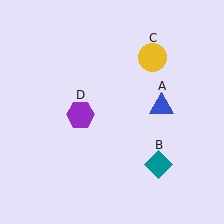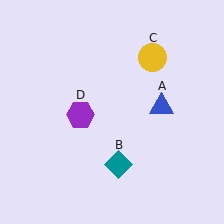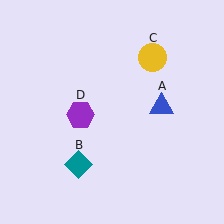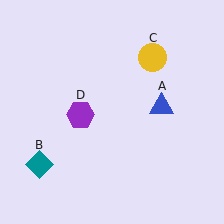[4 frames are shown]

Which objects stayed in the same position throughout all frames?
Blue triangle (object A) and yellow circle (object C) and purple hexagon (object D) remained stationary.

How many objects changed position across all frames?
1 object changed position: teal diamond (object B).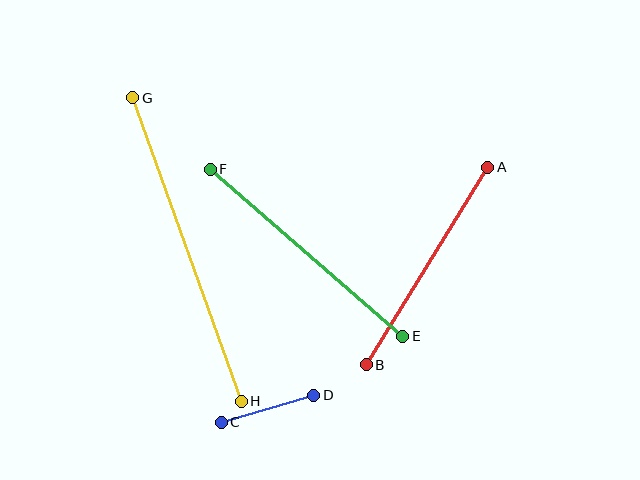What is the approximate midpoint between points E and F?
The midpoint is at approximately (307, 253) pixels.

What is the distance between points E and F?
The distance is approximately 255 pixels.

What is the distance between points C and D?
The distance is approximately 96 pixels.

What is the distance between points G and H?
The distance is approximately 323 pixels.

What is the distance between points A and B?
The distance is approximately 232 pixels.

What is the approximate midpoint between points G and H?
The midpoint is at approximately (187, 250) pixels.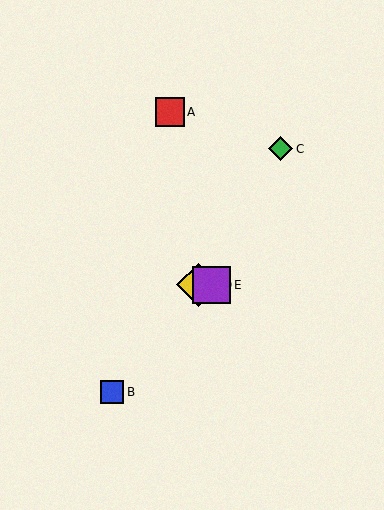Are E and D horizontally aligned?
Yes, both are at y≈285.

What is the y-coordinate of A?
Object A is at y≈112.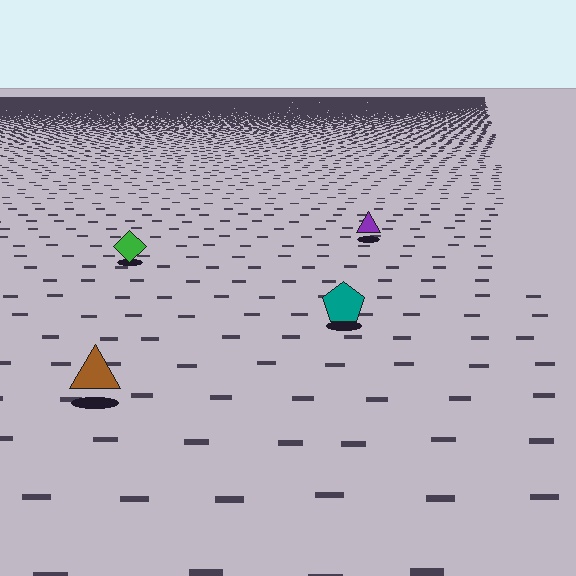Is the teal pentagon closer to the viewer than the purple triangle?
Yes. The teal pentagon is closer — you can tell from the texture gradient: the ground texture is coarser near it.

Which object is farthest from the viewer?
The purple triangle is farthest from the viewer. It appears smaller and the ground texture around it is denser.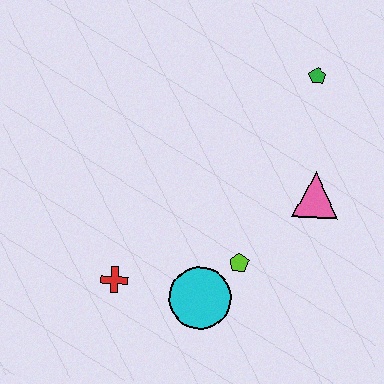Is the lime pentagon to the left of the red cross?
No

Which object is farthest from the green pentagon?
The red cross is farthest from the green pentagon.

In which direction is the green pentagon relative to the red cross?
The green pentagon is above the red cross.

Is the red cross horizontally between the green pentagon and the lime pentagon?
No